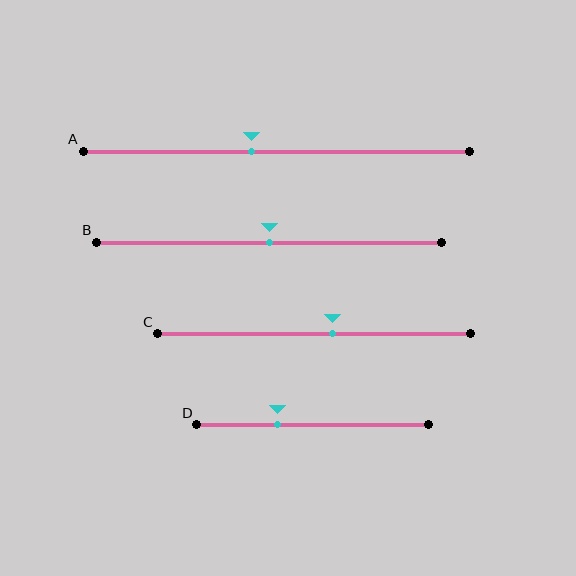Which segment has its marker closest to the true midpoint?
Segment B has its marker closest to the true midpoint.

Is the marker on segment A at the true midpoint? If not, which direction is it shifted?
No, the marker on segment A is shifted to the left by about 7% of the segment length.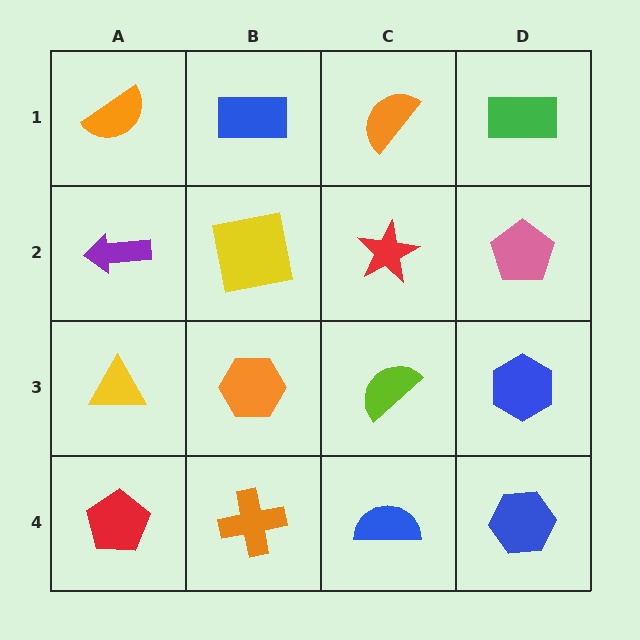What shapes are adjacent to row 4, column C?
A lime semicircle (row 3, column C), an orange cross (row 4, column B), a blue hexagon (row 4, column D).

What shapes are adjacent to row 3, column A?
A purple arrow (row 2, column A), a red pentagon (row 4, column A), an orange hexagon (row 3, column B).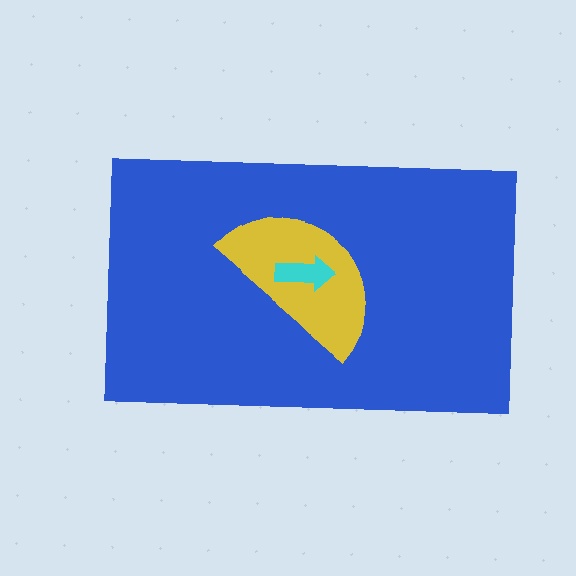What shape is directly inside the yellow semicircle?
The cyan arrow.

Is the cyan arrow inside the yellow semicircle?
Yes.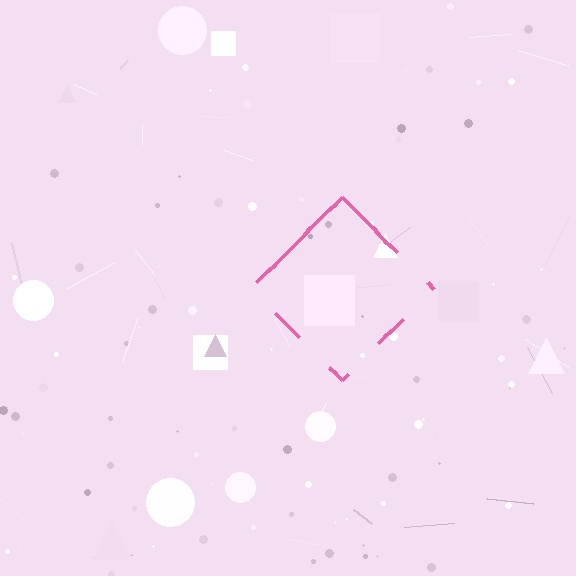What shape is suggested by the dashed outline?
The dashed outline suggests a diamond.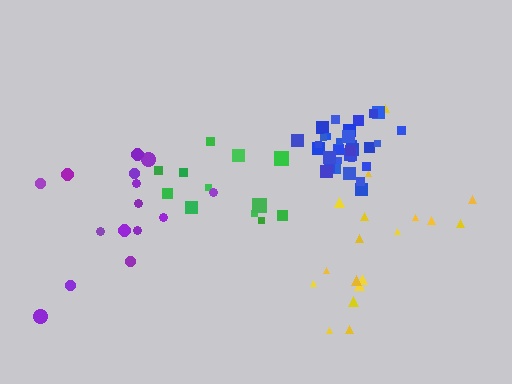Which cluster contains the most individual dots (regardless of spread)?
Blue (31).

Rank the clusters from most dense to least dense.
blue, purple, yellow, green.